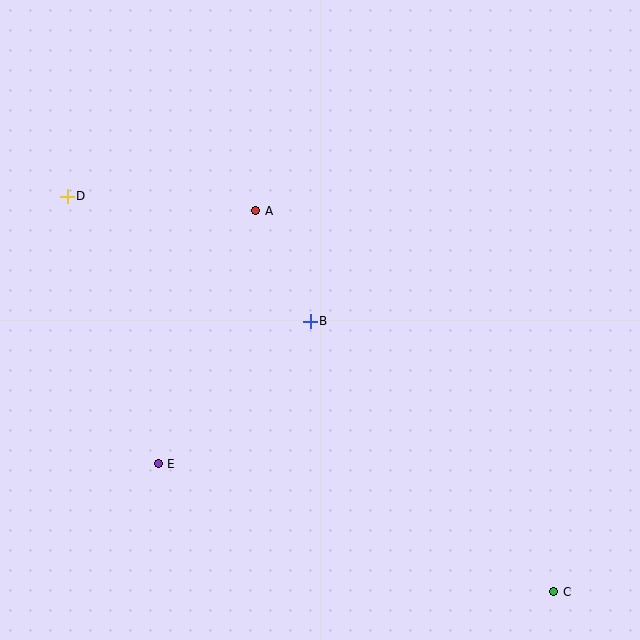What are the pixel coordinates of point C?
Point C is at (554, 592).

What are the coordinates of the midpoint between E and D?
The midpoint between E and D is at (113, 330).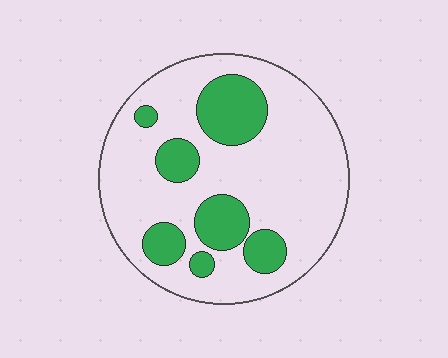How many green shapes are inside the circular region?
7.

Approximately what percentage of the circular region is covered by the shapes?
Approximately 25%.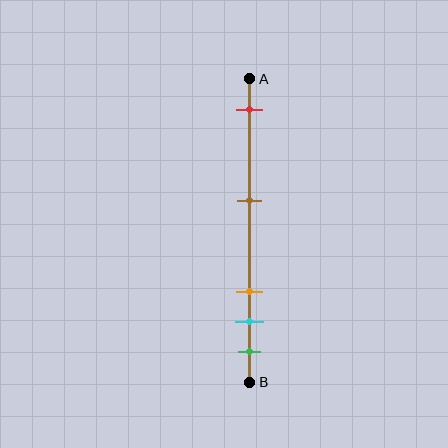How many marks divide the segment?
There are 5 marks dividing the segment.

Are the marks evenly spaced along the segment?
No, the marks are not evenly spaced.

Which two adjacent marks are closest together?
The cyan and green marks are the closest adjacent pair.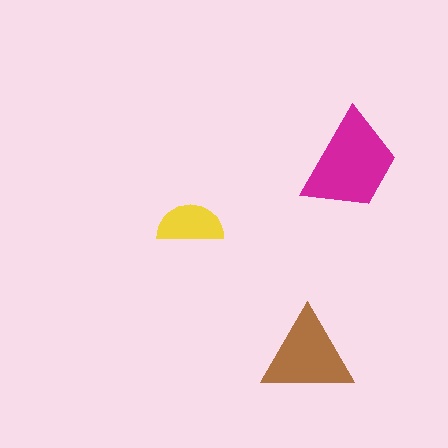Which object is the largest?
The magenta trapezoid.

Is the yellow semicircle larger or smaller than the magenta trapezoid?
Smaller.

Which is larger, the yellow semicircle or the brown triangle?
The brown triangle.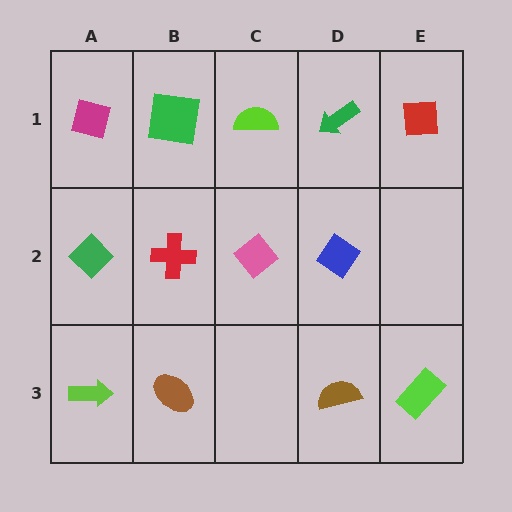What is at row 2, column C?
A pink diamond.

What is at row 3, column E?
A lime rectangle.